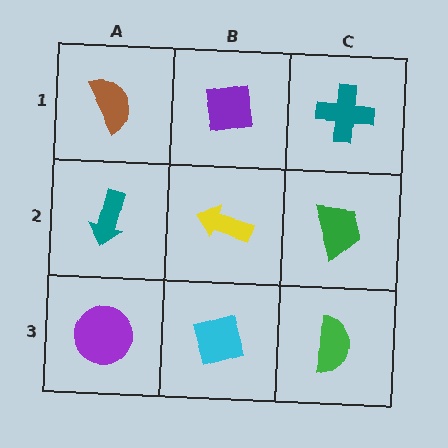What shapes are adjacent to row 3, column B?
A yellow arrow (row 2, column B), a purple circle (row 3, column A), a green semicircle (row 3, column C).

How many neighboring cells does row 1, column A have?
2.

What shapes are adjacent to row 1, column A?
A teal arrow (row 2, column A), a purple square (row 1, column B).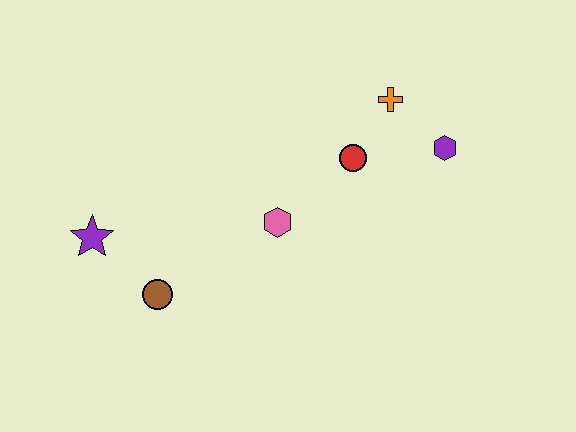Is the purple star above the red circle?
No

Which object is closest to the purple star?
The brown circle is closest to the purple star.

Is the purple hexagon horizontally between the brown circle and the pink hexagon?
No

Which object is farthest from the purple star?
The purple hexagon is farthest from the purple star.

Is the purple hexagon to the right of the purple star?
Yes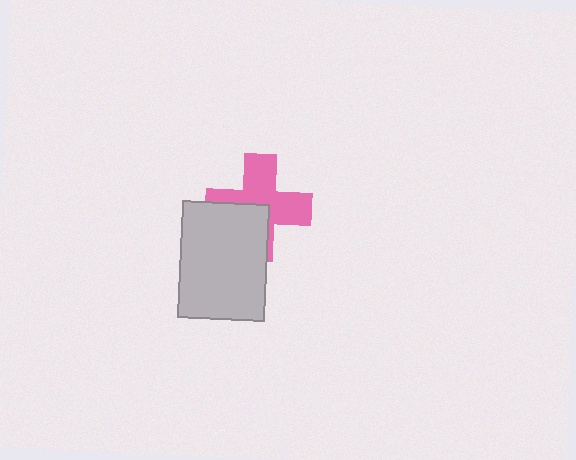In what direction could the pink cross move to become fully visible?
The pink cross could move toward the upper-right. That would shift it out from behind the light gray rectangle entirely.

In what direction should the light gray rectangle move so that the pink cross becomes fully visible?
The light gray rectangle should move toward the lower-left. That is the shortest direction to clear the overlap and leave the pink cross fully visible.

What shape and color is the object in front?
The object in front is a light gray rectangle.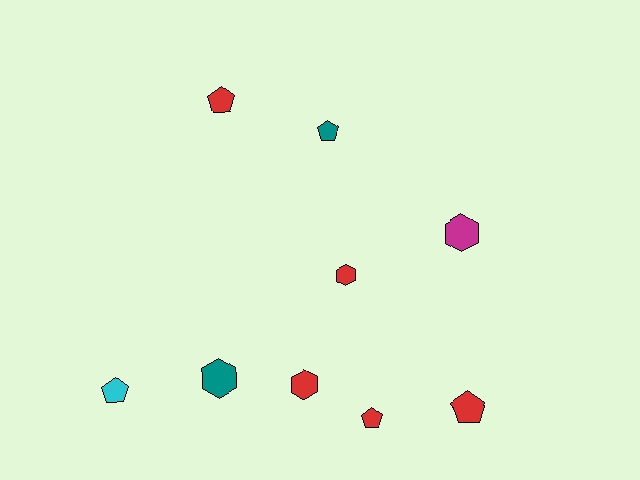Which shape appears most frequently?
Pentagon, with 5 objects.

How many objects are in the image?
There are 9 objects.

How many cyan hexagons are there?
There are no cyan hexagons.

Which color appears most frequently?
Red, with 5 objects.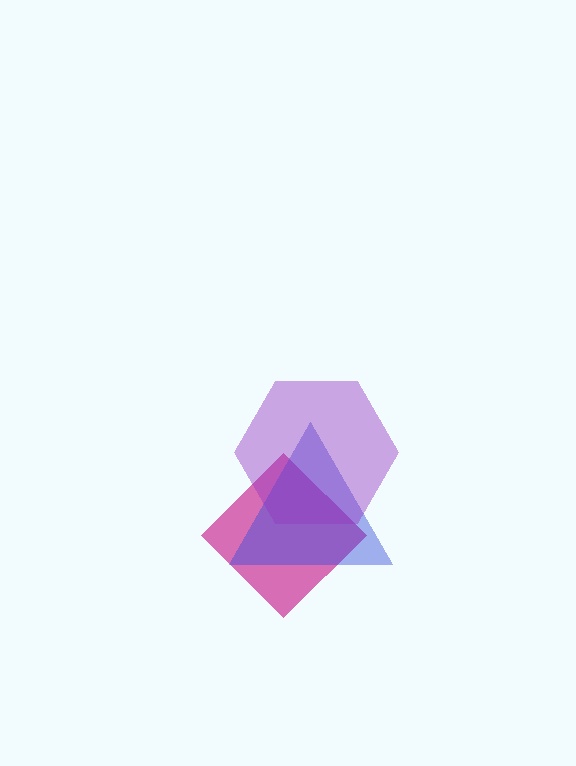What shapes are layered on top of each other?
The layered shapes are: a magenta diamond, a blue triangle, a purple hexagon.